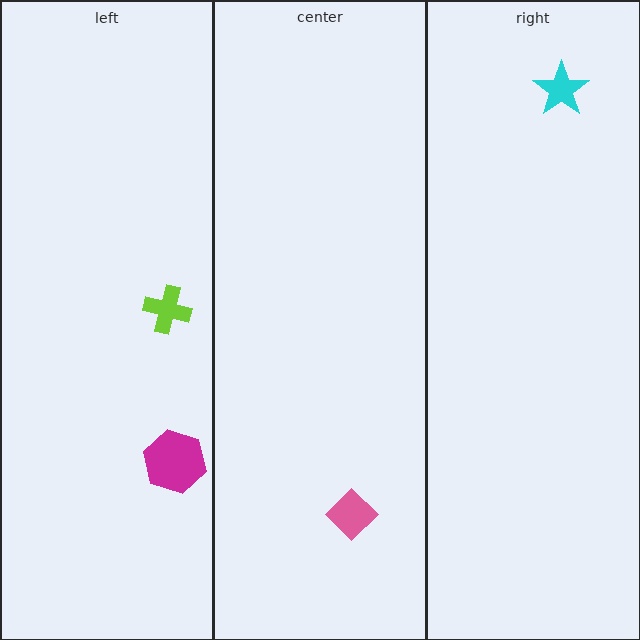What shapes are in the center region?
The pink diamond.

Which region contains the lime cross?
The left region.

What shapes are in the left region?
The magenta hexagon, the lime cross.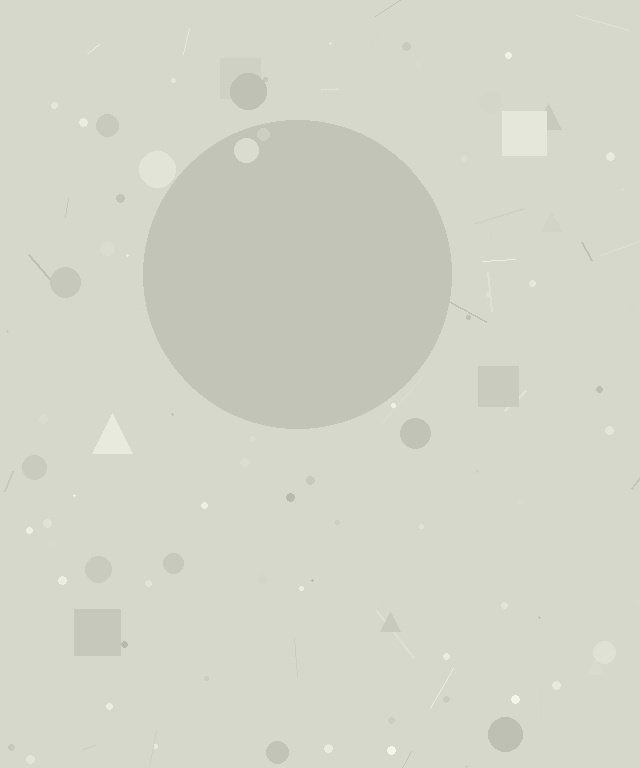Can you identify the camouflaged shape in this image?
The camouflaged shape is a circle.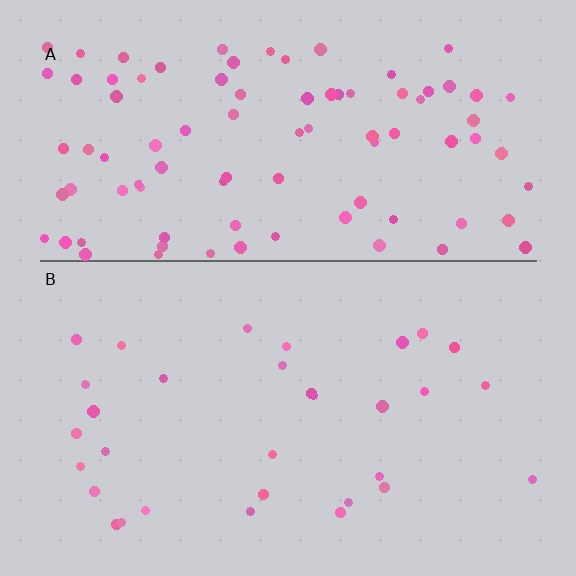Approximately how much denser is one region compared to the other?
Approximately 2.9× — region A over region B.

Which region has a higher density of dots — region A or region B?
A (the top).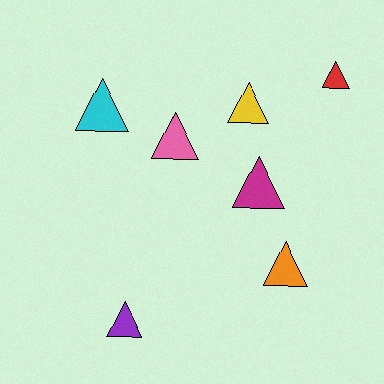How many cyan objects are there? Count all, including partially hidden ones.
There is 1 cyan object.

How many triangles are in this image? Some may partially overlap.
There are 7 triangles.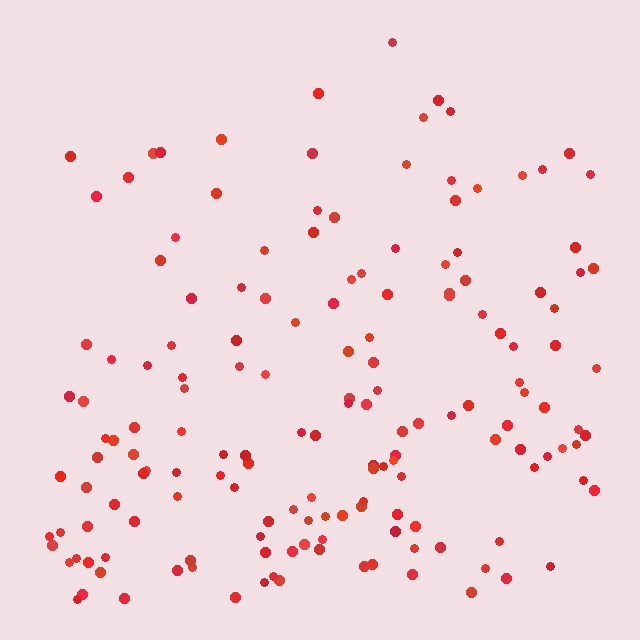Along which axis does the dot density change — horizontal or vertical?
Vertical.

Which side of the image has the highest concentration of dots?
The bottom.